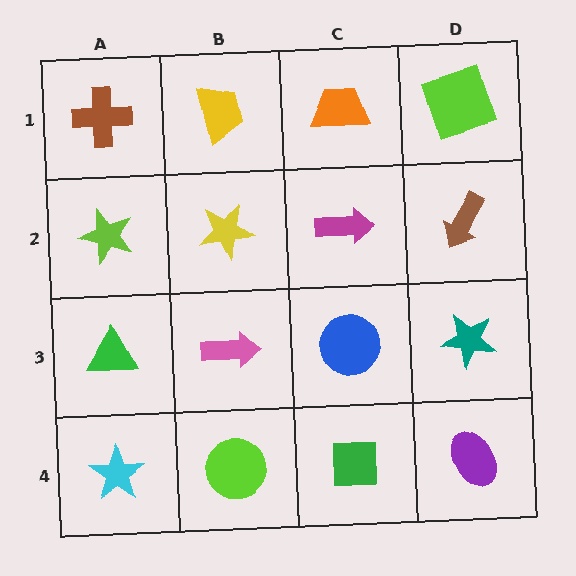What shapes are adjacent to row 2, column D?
A lime square (row 1, column D), a teal star (row 3, column D), a magenta arrow (row 2, column C).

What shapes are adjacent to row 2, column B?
A yellow trapezoid (row 1, column B), a pink arrow (row 3, column B), a lime star (row 2, column A), a magenta arrow (row 2, column C).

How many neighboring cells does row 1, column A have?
2.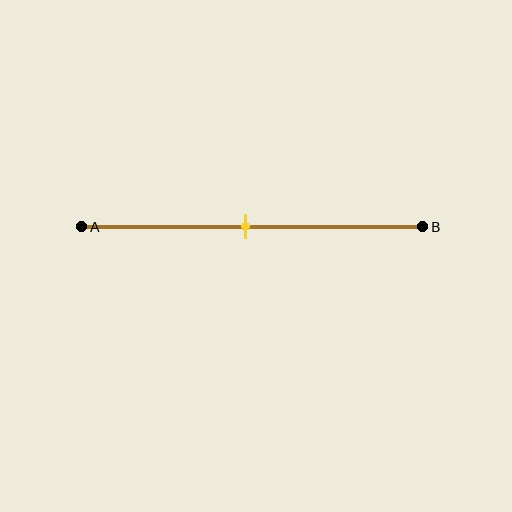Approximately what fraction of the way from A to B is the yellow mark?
The yellow mark is approximately 50% of the way from A to B.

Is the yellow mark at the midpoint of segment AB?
Yes, the mark is approximately at the midpoint.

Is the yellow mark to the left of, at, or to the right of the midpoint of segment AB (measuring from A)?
The yellow mark is approximately at the midpoint of segment AB.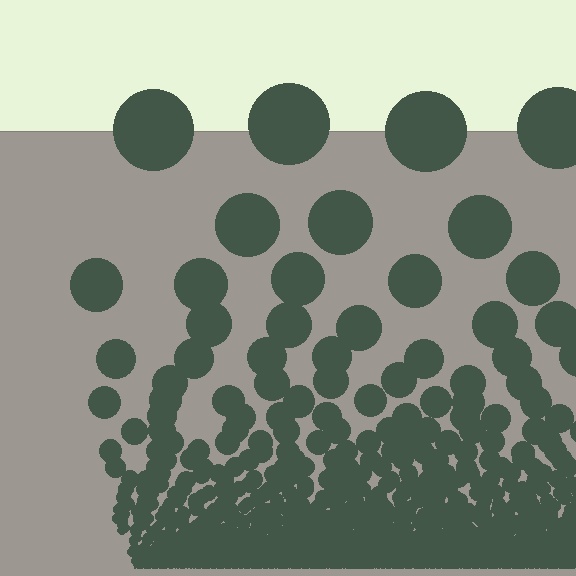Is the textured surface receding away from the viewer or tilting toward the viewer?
The surface appears to tilt toward the viewer. Texture elements get larger and sparser toward the top.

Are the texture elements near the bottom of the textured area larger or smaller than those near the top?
Smaller. The gradient is inverted — elements near the bottom are smaller and denser.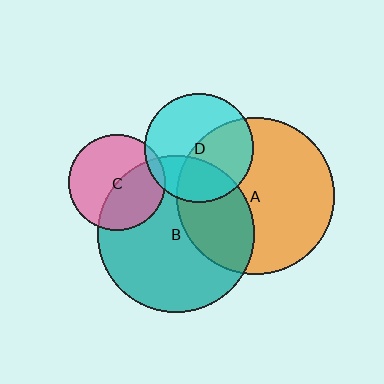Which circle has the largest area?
Circle A (orange).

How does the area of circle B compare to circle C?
Approximately 2.6 times.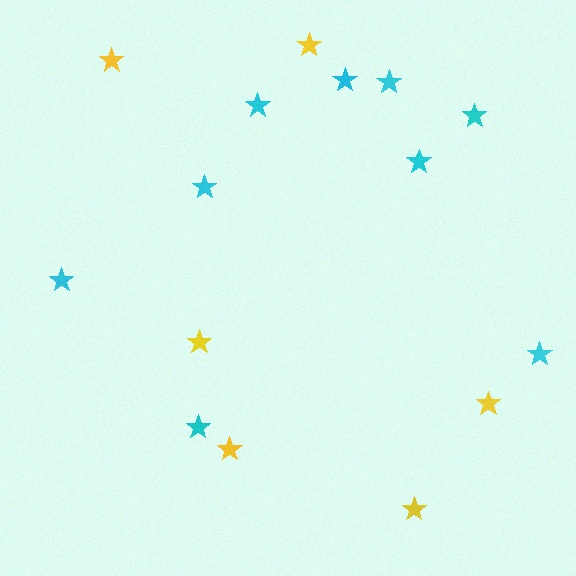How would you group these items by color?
There are 2 groups: one group of cyan stars (9) and one group of yellow stars (6).